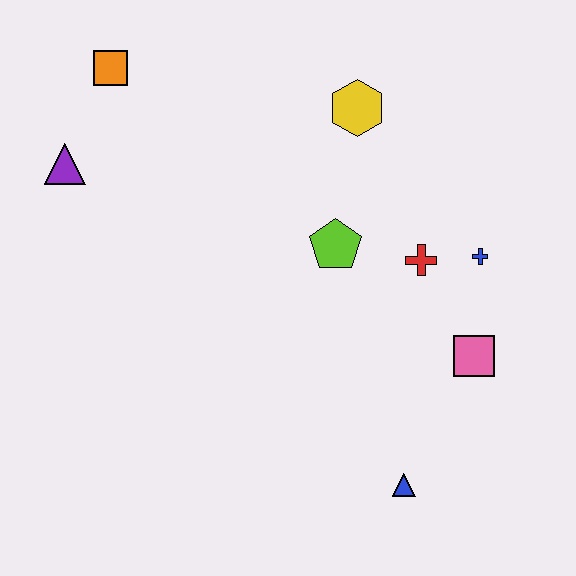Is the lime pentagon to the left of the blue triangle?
Yes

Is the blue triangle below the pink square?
Yes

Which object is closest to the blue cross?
The red cross is closest to the blue cross.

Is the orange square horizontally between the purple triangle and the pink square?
Yes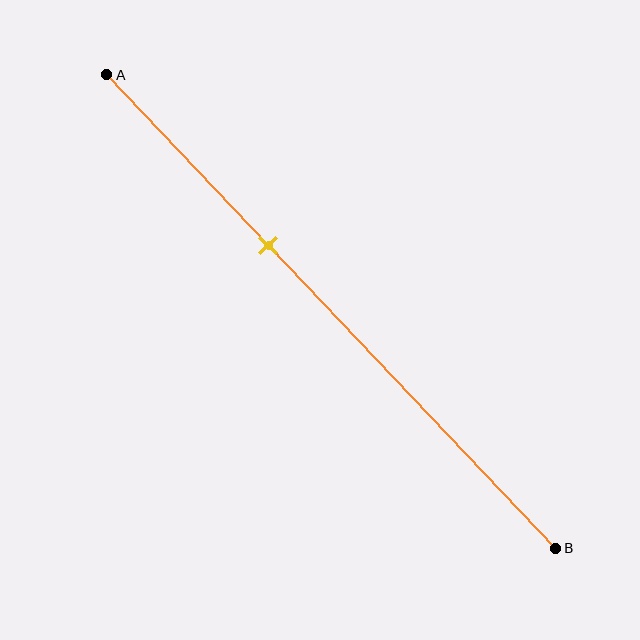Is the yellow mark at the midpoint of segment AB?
No, the mark is at about 35% from A, not at the 50% midpoint.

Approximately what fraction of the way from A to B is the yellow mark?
The yellow mark is approximately 35% of the way from A to B.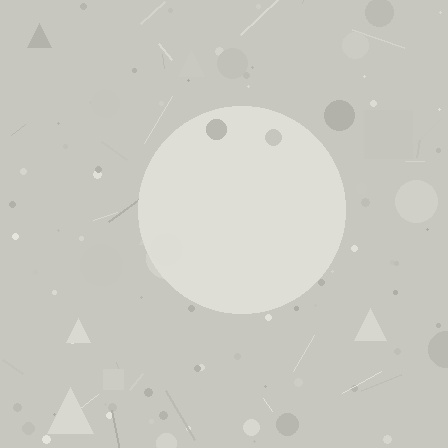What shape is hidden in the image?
A circle is hidden in the image.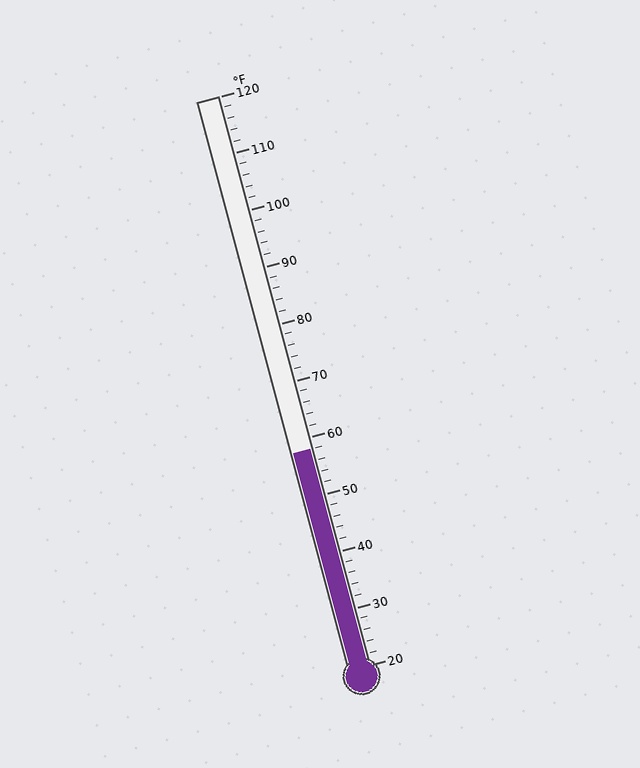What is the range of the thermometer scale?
The thermometer scale ranges from 20°F to 120°F.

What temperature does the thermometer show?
The thermometer shows approximately 58°F.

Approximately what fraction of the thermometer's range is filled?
The thermometer is filled to approximately 40% of its range.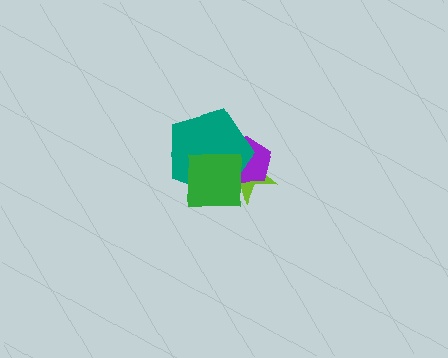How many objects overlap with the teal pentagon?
3 objects overlap with the teal pentagon.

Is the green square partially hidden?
No, no other shape covers it.